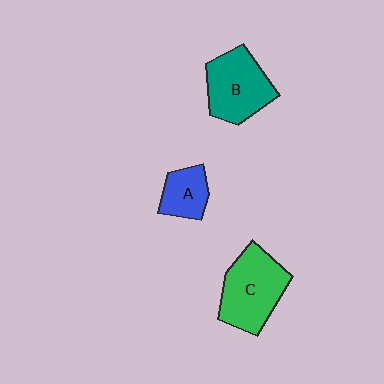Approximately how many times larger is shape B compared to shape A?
Approximately 1.8 times.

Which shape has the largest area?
Shape C (green).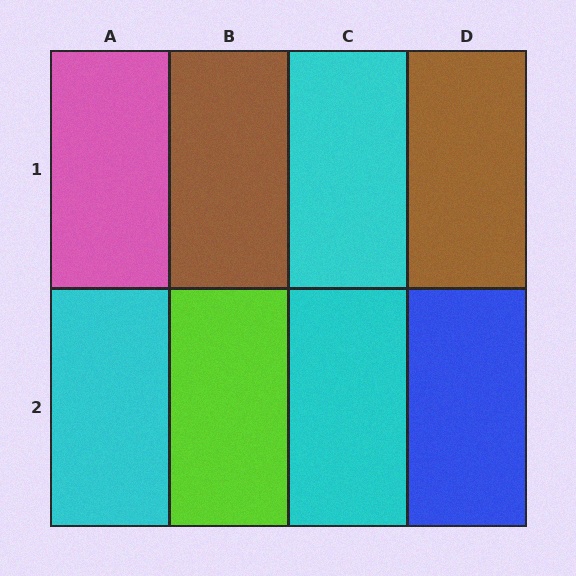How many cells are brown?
2 cells are brown.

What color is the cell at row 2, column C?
Cyan.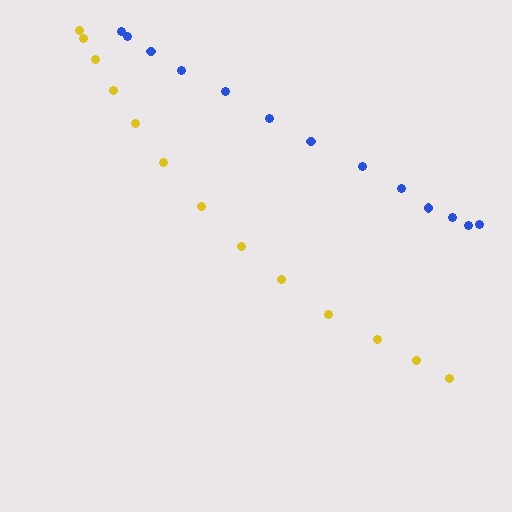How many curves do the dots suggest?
There are 2 distinct paths.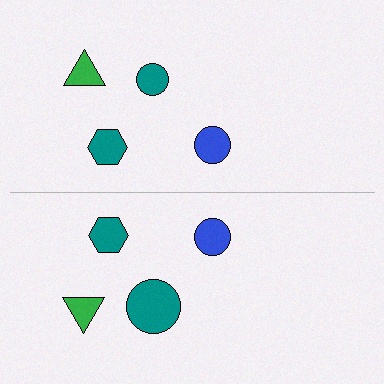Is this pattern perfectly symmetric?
No, the pattern is not perfectly symmetric. The teal circle on the bottom side has a different size than its mirror counterpart.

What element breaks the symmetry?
The teal circle on the bottom side has a different size than its mirror counterpart.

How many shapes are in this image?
There are 8 shapes in this image.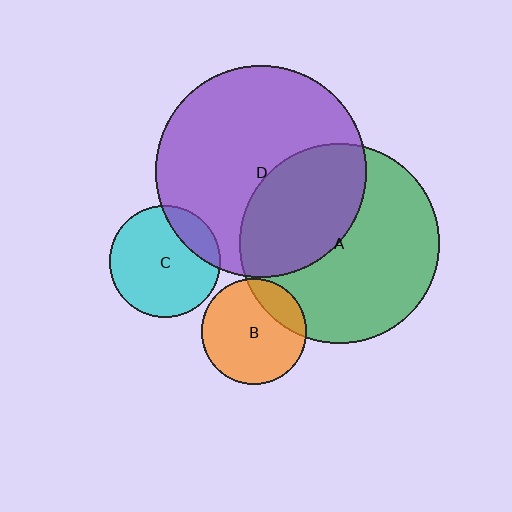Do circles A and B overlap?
Yes.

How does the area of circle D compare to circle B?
Approximately 4.0 times.